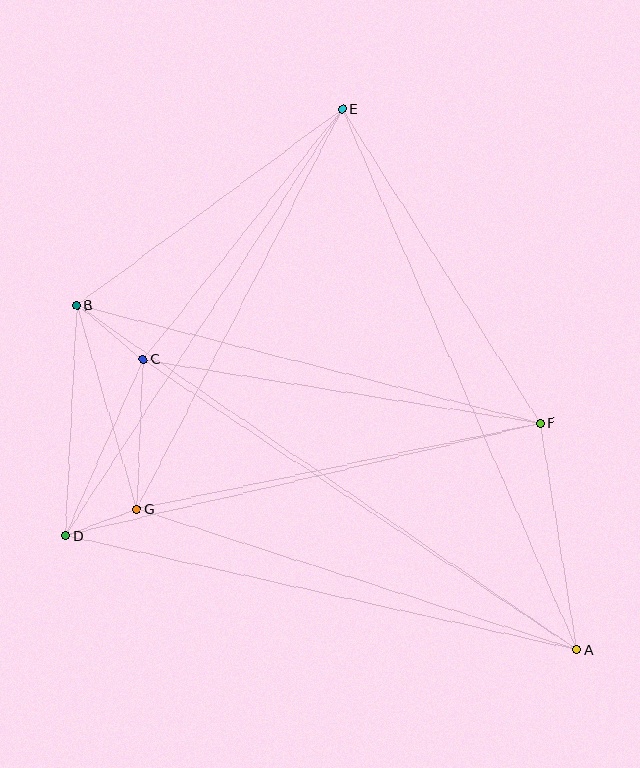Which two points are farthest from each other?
Points A and B are farthest from each other.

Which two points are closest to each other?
Points D and G are closest to each other.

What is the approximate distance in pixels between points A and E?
The distance between A and E is approximately 590 pixels.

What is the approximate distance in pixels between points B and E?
The distance between B and E is approximately 329 pixels.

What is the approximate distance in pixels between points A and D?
The distance between A and D is approximately 524 pixels.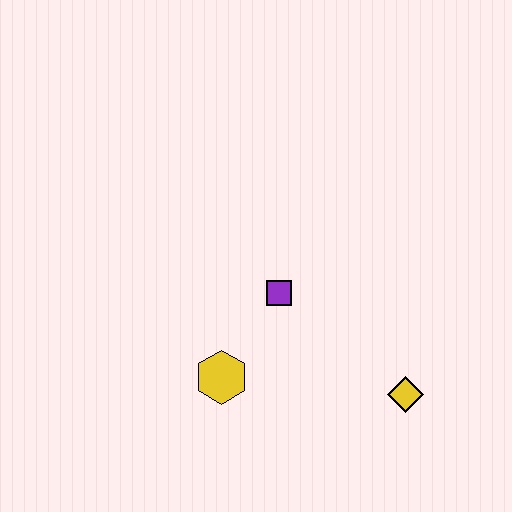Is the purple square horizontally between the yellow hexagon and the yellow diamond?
Yes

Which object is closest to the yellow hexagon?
The purple square is closest to the yellow hexagon.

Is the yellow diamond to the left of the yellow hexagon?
No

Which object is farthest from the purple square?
The yellow diamond is farthest from the purple square.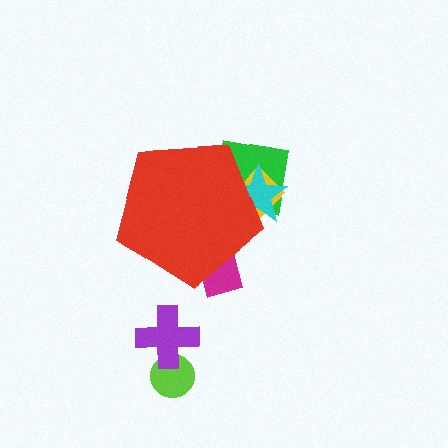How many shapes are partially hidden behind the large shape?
4 shapes are partially hidden.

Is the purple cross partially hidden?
No, the purple cross is fully visible.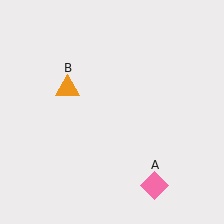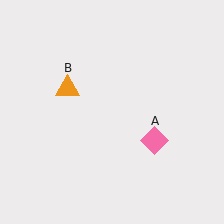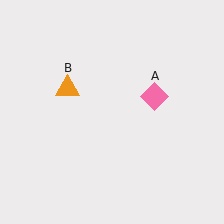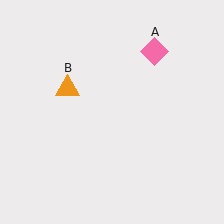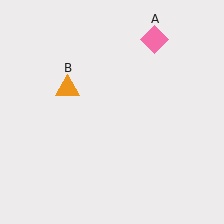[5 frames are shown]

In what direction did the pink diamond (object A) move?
The pink diamond (object A) moved up.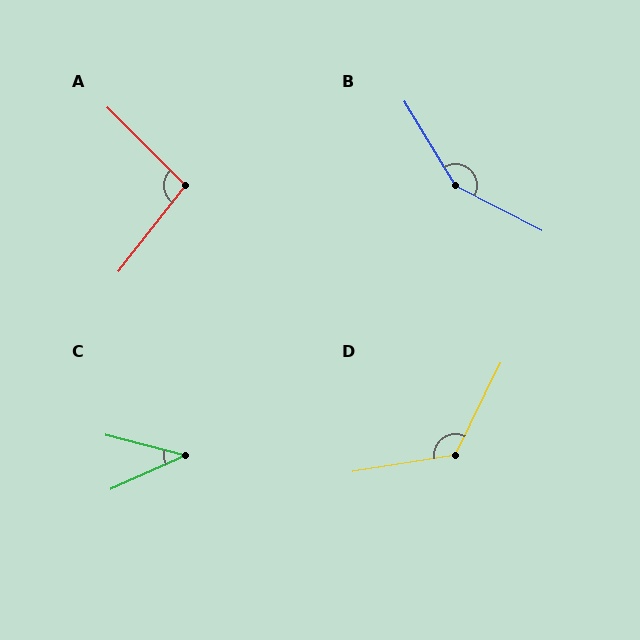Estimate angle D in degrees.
Approximately 125 degrees.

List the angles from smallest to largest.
C (39°), A (97°), D (125°), B (148°).